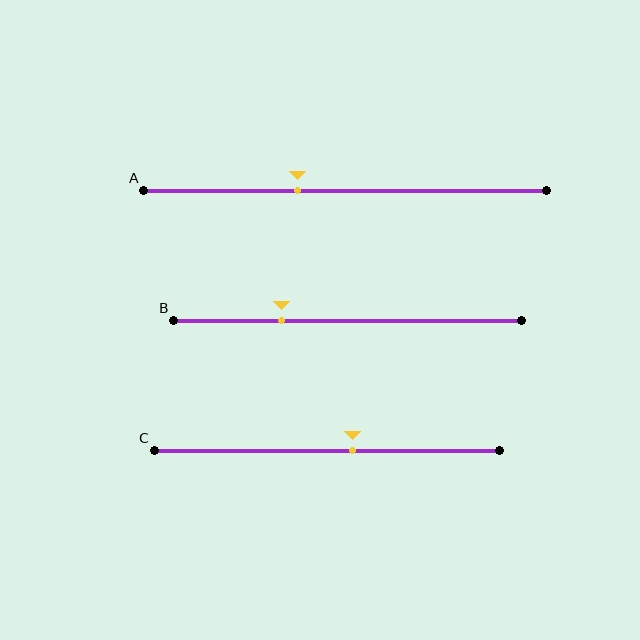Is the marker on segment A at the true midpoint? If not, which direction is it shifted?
No, the marker on segment A is shifted to the left by about 12% of the segment length.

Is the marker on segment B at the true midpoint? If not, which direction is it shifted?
No, the marker on segment B is shifted to the left by about 19% of the segment length.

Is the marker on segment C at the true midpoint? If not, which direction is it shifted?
No, the marker on segment C is shifted to the right by about 8% of the segment length.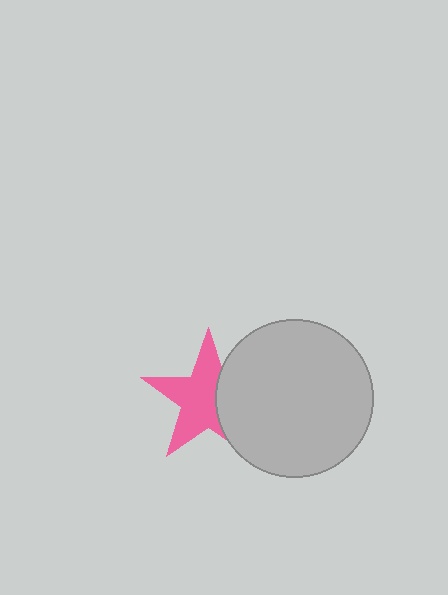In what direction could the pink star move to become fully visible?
The pink star could move left. That would shift it out from behind the light gray circle entirely.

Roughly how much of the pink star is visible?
About half of it is visible (roughly 65%).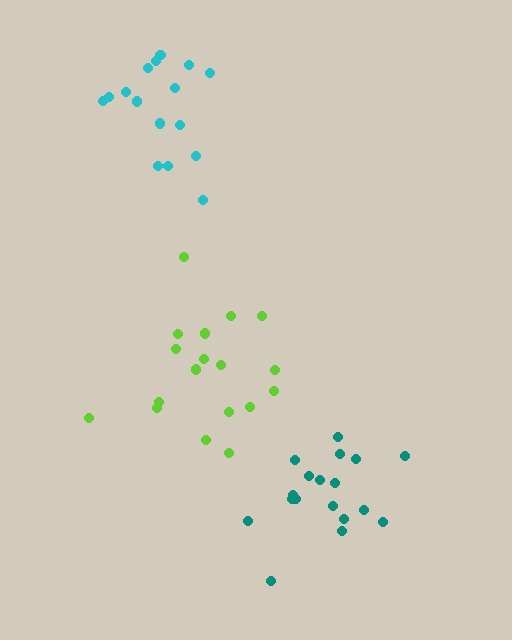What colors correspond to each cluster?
The clusters are colored: teal, lime, cyan.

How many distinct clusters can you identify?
There are 3 distinct clusters.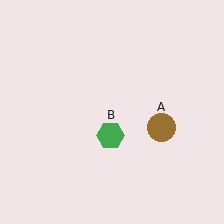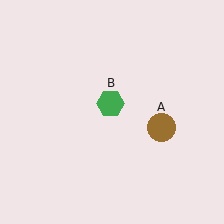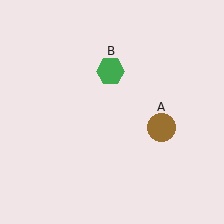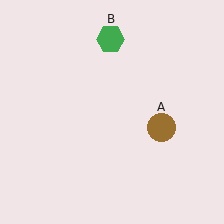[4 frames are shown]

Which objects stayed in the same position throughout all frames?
Brown circle (object A) remained stationary.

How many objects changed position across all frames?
1 object changed position: green hexagon (object B).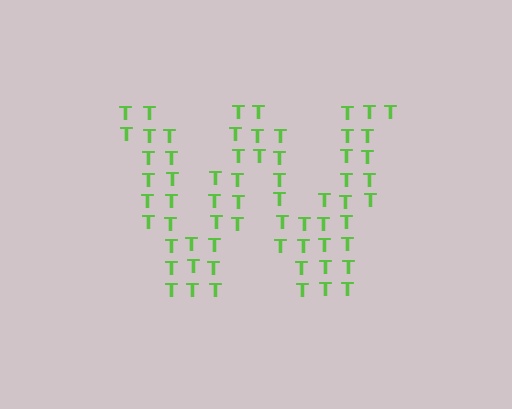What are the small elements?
The small elements are letter T's.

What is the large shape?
The large shape is the letter W.